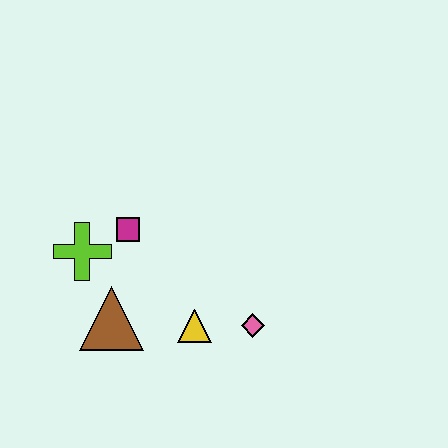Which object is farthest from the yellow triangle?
The lime cross is farthest from the yellow triangle.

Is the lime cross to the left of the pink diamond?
Yes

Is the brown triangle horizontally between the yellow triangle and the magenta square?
No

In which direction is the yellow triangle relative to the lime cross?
The yellow triangle is to the right of the lime cross.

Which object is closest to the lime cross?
The magenta square is closest to the lime cross.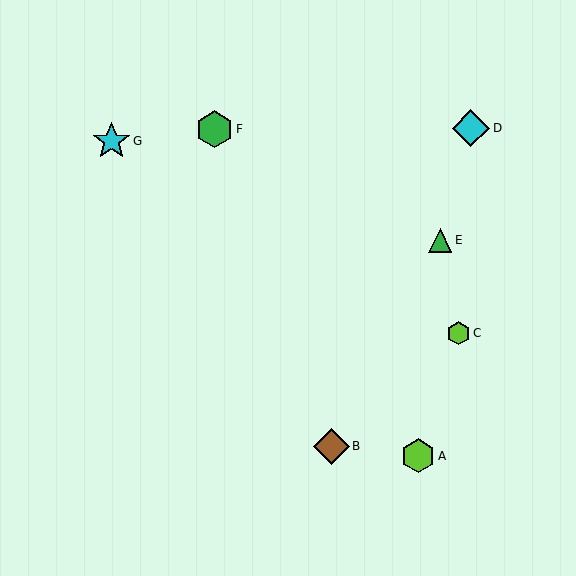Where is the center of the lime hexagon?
The center of the lime hexagon is at (459, 333).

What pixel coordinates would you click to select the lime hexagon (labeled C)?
Click at (459, 333) to select the lime hexagon C.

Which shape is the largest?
The cyan star (labeled G) is the largest.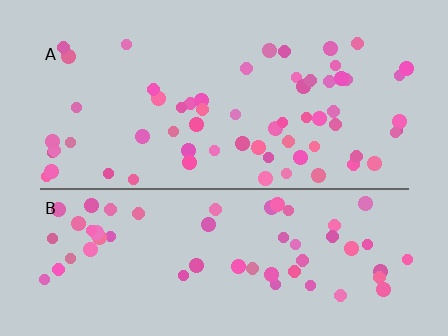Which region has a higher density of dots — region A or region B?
A (the top).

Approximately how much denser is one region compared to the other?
Approximately 1.1× — region A over region B.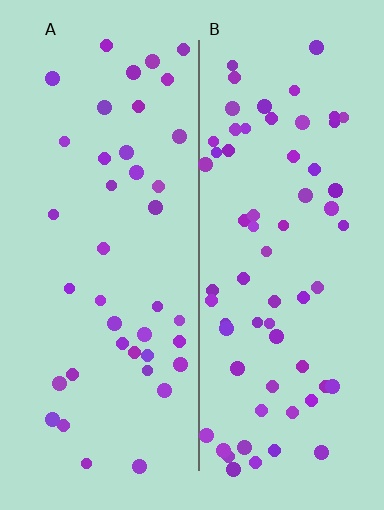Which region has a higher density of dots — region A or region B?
B (the right).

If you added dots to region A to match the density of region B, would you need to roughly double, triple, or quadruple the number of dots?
Approximately double.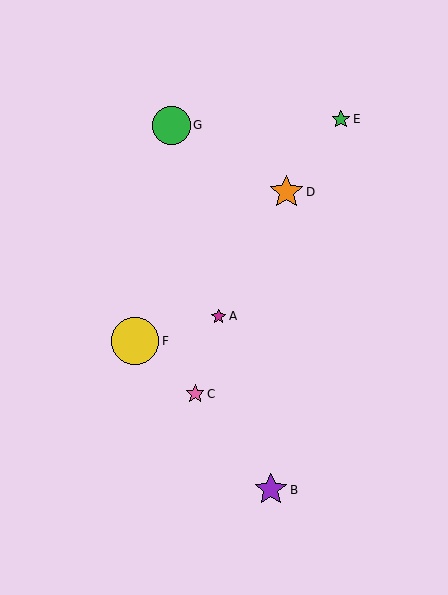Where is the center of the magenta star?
The center of the magenta star is at (219, 316).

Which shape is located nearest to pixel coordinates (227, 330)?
The magenta star (labeled A) at (219, 316) is nearest to that location.